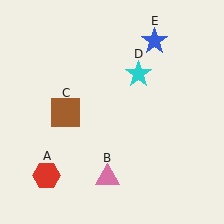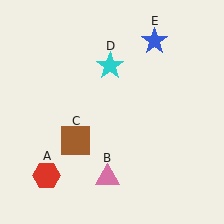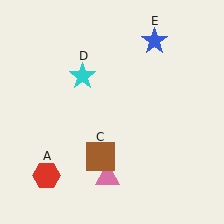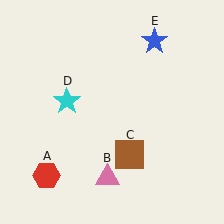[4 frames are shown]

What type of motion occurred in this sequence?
The brown square (object C), cyan star (object D) rotated counterclockwise around the center of the scene.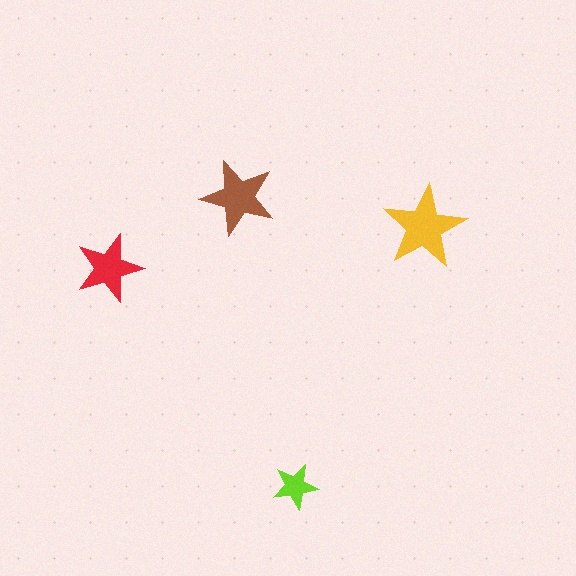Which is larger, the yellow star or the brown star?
The yellow one.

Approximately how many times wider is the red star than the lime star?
About 1.5 times wider.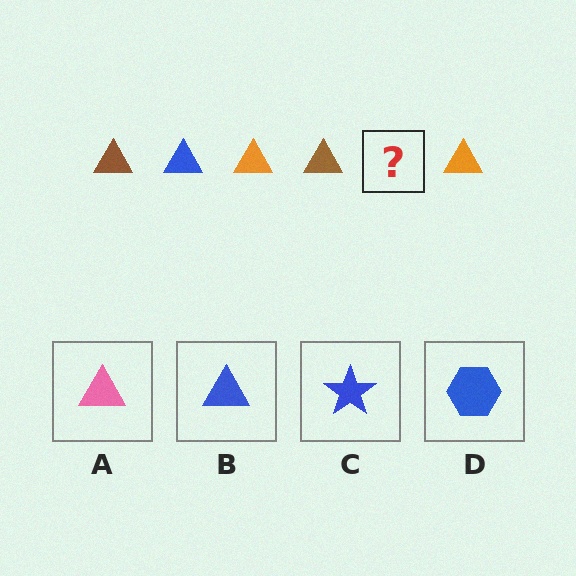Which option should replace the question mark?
Option B.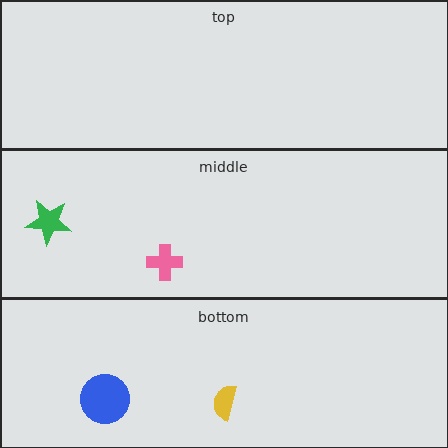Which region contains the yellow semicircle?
The bottom region.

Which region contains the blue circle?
The bottom region.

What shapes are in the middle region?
The pink cross, the green star.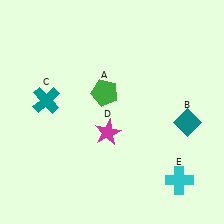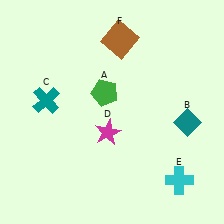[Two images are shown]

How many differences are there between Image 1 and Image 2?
There is 1 difference between the two images.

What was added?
A brown square (F) was added in Image 2.